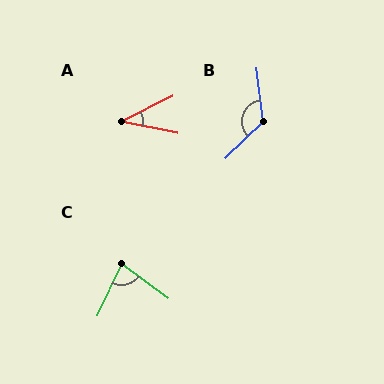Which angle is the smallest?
A, at approximately 37 degrees.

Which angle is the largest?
B, at approximately 127 degrees.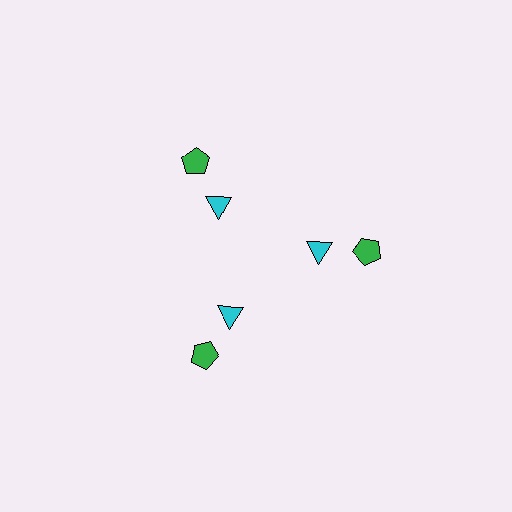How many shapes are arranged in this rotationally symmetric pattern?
There are 6 shapes, arranged in 3 groups of 2.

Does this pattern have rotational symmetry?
Yes, this pattern has 3-fold rotational symmetry. It looks the same after rotating 120 degrees around the center.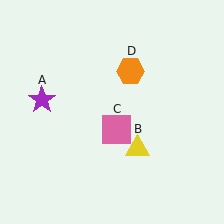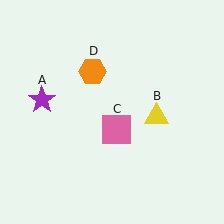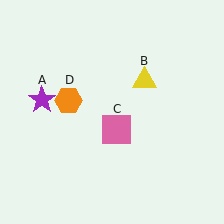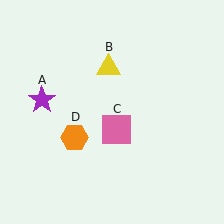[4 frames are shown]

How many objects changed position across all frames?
2 objects changed position: yellow triangle (object B), orange hexagon (object D).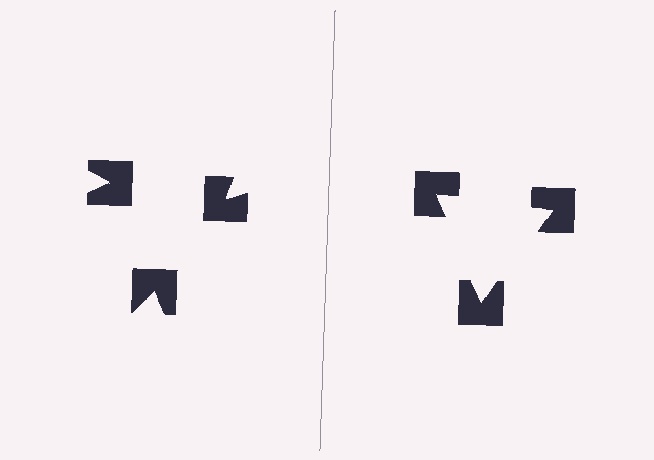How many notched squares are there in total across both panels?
6 — 3 on each side.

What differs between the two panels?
The notched squares are positioned identically on both sides; only the wedge orientations differ. On the right they align to a triangle; on the left they are misaligned.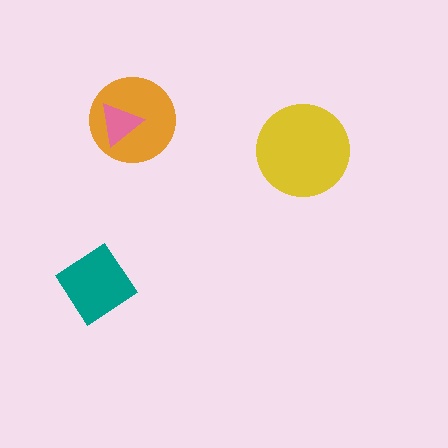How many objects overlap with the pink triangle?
1 object overlaps with the pink triangle.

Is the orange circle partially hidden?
Yes, it is partially covered by another shape.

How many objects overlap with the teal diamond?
0 objects overlap with the teal diamond.